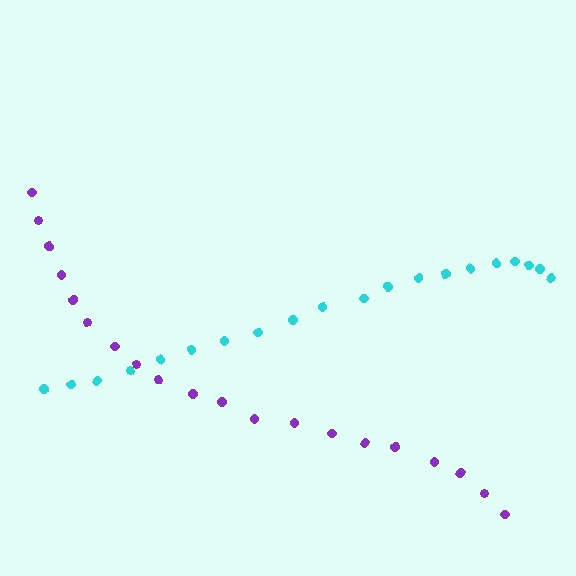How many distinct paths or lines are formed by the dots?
There are 2 distinct paths.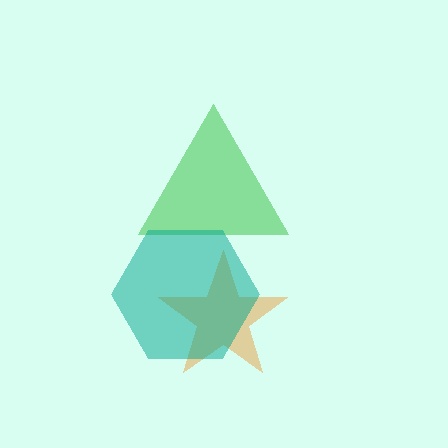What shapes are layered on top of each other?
The layered shapes are: a green triangle, an orange star, a teal hexagon.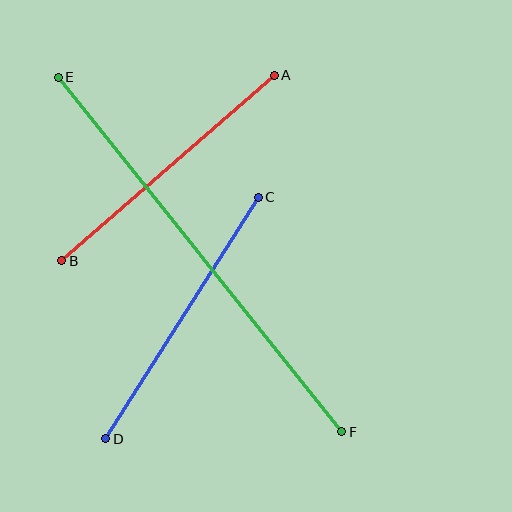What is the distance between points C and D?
The distance is approximately 286 pixels.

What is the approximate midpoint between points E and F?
The midpoint is at approximately (200, 255) pixels.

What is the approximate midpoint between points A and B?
The midpoint is at approximately (168, 168) pixels.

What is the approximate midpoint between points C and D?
The midpoint is at approximately (182, 318) pixels.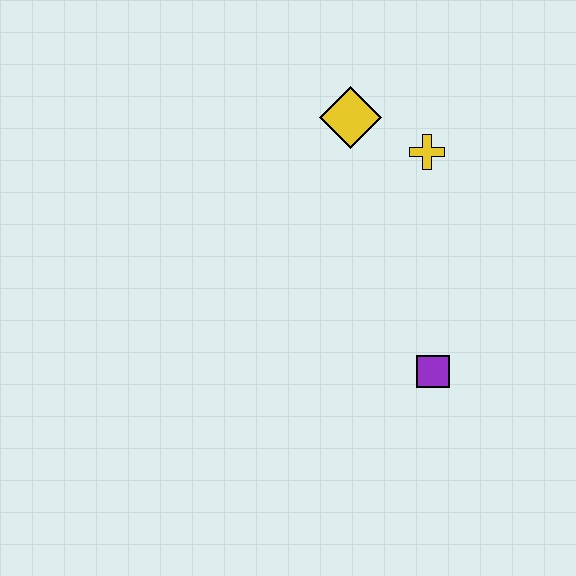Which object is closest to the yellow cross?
The yellow diamond is closest to the yellow cross.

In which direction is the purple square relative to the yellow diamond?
The purple square is below the yellow diamond.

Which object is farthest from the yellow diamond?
The purple square is farthest from the yellow diamond.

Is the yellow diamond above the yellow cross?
Yes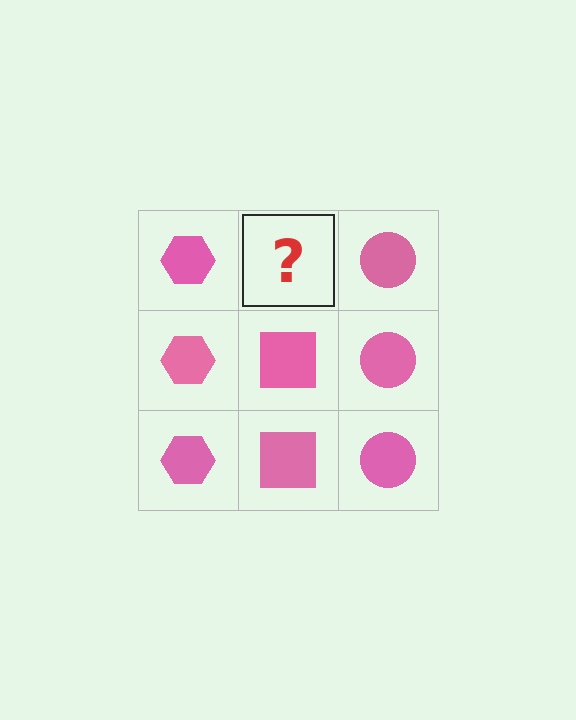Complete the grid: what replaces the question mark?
The question mark should be replaced with a pink square.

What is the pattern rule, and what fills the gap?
The rule is that each column has a consistent shape. The gap should be filled with a pink square.